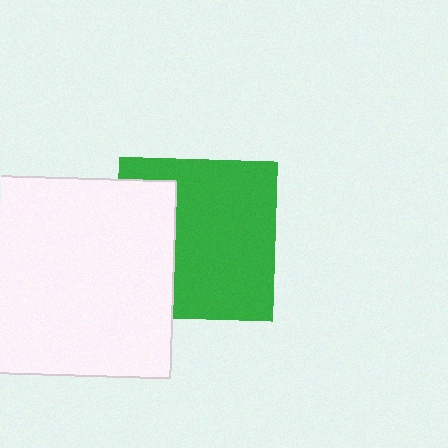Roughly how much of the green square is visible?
Most of it is visible (roughly 68%).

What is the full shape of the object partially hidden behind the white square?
The partially hidden object is a green square.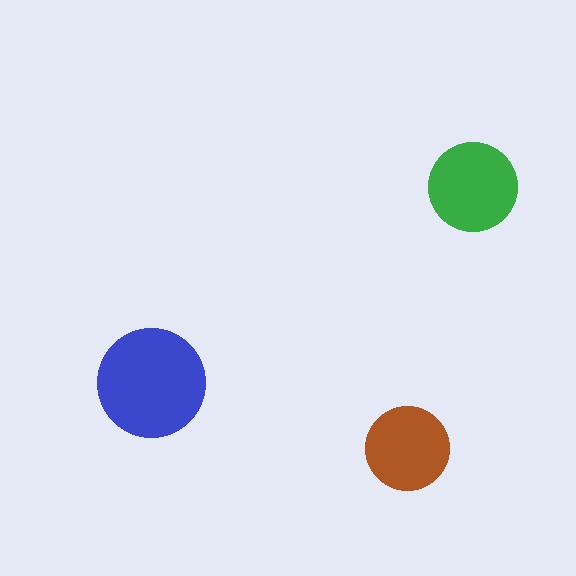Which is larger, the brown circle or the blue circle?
The blue one.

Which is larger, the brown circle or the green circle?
The green one.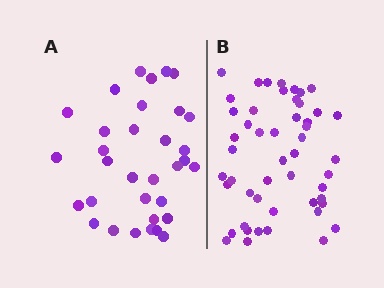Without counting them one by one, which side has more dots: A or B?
Region B (the right region) has more dots.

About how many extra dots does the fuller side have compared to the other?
Region B has approximately 15 more dots than region A.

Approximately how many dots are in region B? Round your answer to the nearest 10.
About 50 dots.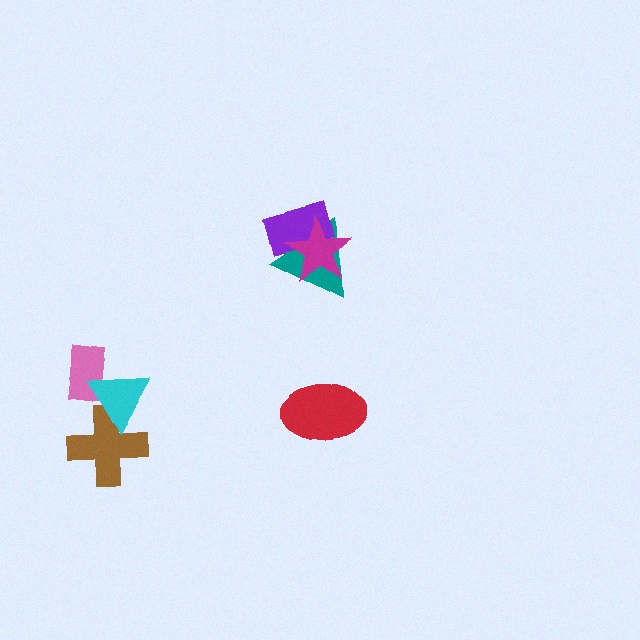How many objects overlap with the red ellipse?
0 objects overlap with the red ellipse.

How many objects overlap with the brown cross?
1 object overlaps with the brown cross.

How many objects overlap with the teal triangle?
2 objects overlap with the teal triangle.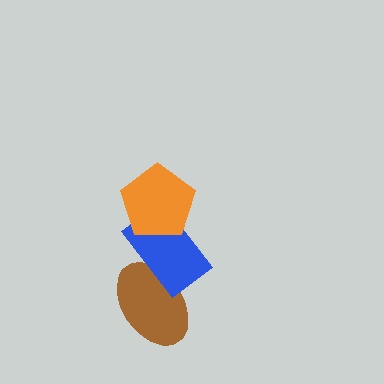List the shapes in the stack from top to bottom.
From top to bottom: the orange pentagon, the blue rectangle, the brown ellipse.